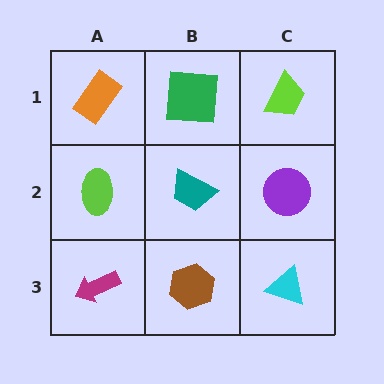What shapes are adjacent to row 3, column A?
A lime ellipse (row 2, column A), a brown hexagon (row 3, column B).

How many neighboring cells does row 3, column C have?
2.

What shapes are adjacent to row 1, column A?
A lime ellipse (row 2, column A), a green square (row 1, column B).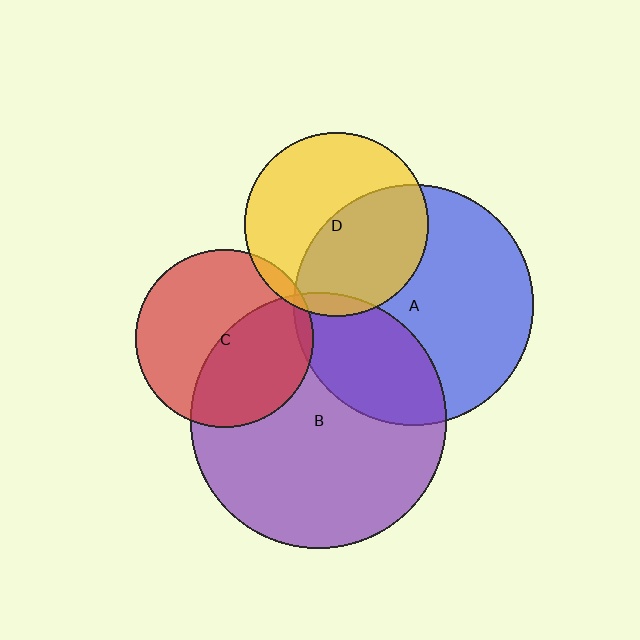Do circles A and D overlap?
Yes.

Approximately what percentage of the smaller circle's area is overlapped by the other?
Approximately 50%.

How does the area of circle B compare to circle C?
Approximately 2.1 times.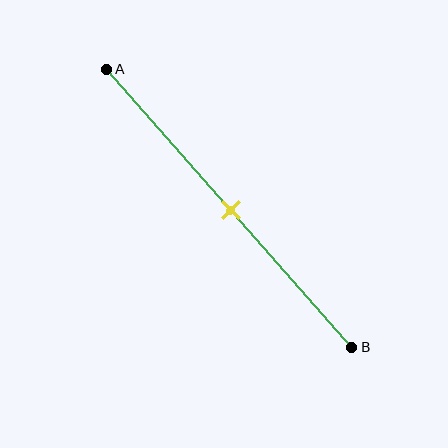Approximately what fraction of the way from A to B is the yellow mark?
The yellow mark is approximately 50% of the way from A to B.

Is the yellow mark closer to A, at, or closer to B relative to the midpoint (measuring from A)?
The yellow mark is approximately at the midpoint of segment AB.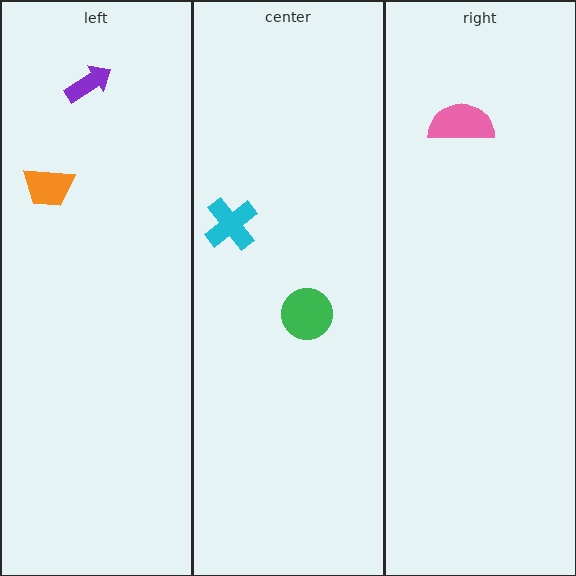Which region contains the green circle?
The center region.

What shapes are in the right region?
The pink semicircle.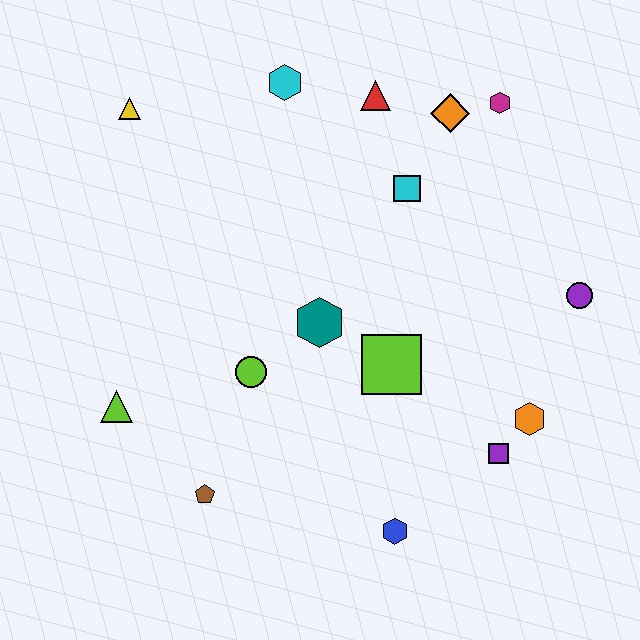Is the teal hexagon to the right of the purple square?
No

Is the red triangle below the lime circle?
No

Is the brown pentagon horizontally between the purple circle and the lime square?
No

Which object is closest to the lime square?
The teal hexagon is closest to the lime square.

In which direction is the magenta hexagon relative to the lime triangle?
The magenta hexagon is to the right of the lime triangle.